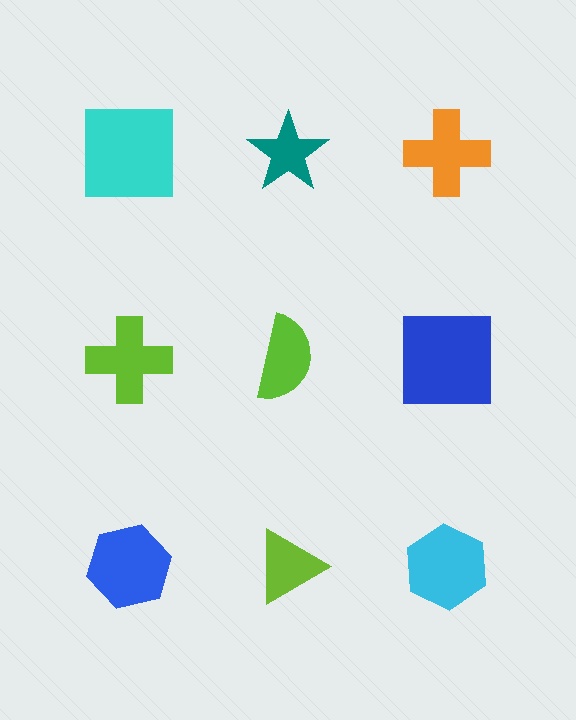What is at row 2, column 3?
A blue square.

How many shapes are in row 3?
3 shapes.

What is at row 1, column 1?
A cyan square.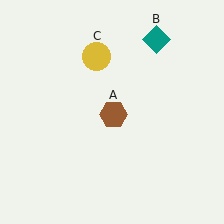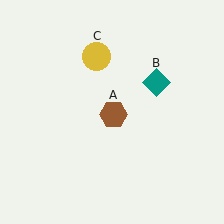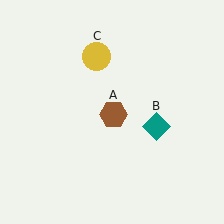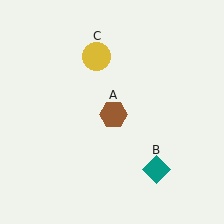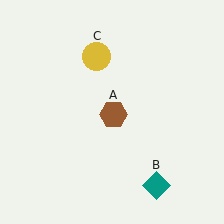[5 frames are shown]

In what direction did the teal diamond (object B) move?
The teal diamond (object B) moved down.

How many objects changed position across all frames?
1 object changed position: teal diamond (object B).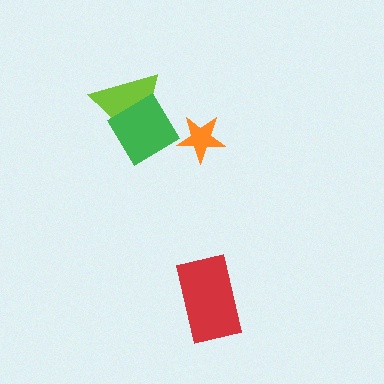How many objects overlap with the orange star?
0 objects overlap with the orange star.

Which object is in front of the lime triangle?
The green diamond is in front of the lime triangle.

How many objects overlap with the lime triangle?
1 object overlaps with the lime triangle.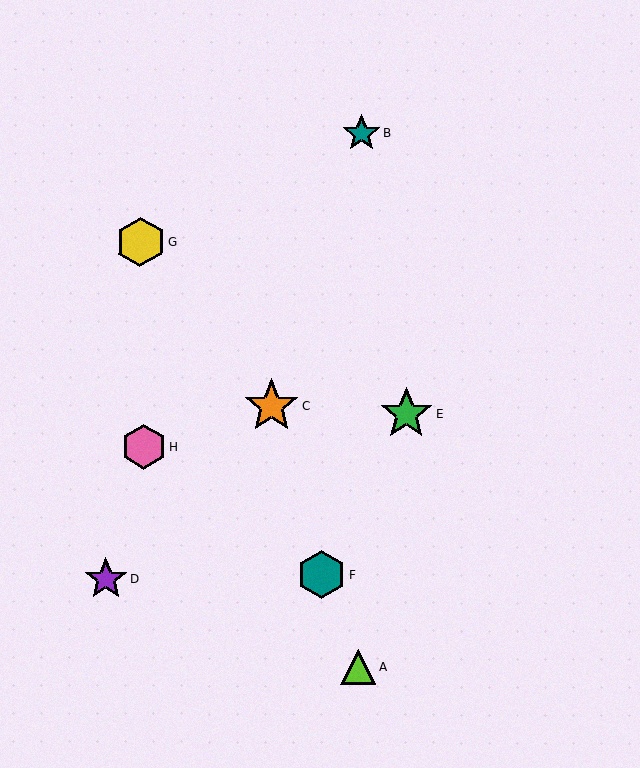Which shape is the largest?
The orange star (labeled C) is the largest.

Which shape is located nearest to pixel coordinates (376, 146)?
The teal star (labeled B) at (361, 134) is nearest to that location.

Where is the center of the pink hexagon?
The center of the pink hexagon is at (144, 447).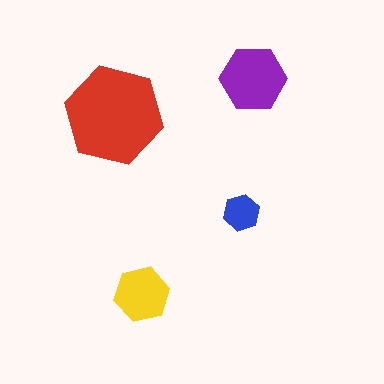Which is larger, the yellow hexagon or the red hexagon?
The red one.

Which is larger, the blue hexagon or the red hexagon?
The red one.